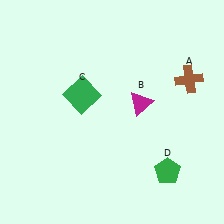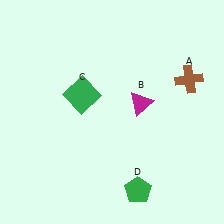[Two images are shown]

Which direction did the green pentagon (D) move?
The green pentagon (D) moved left.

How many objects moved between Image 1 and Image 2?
1 object moved between the two images.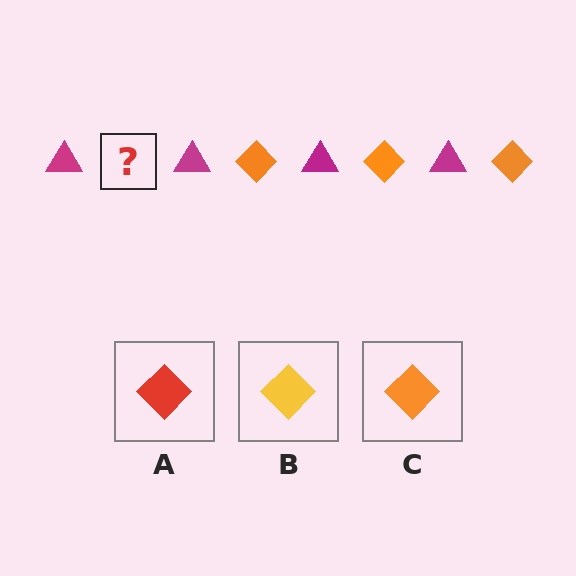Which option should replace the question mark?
Option C.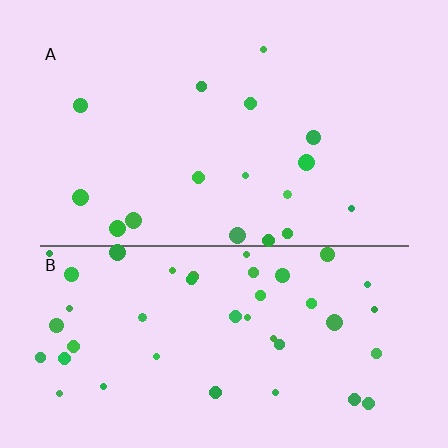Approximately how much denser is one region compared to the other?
Approximately 2.6× — region B over region A.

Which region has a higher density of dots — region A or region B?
B (the bottom).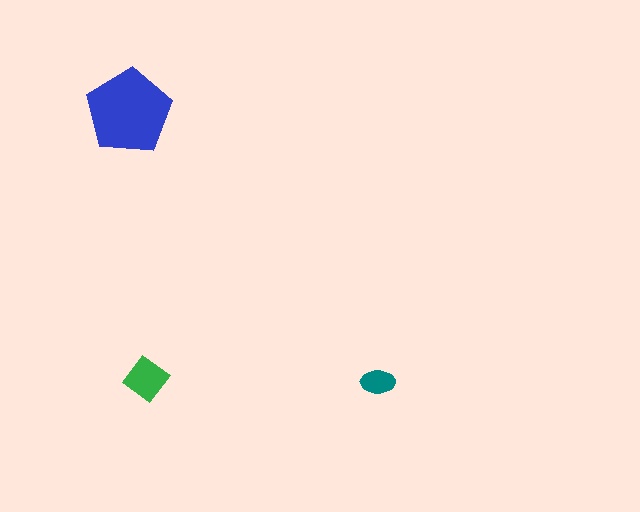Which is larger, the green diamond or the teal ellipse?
The green diamond.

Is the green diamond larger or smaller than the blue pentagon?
Smaller.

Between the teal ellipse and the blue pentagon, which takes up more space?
The blue pentagon.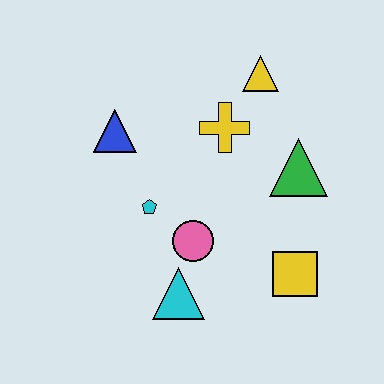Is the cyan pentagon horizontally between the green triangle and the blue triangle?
Yes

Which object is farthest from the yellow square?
The blue triangle is farthest from the yellow square.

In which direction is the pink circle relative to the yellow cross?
The pink circle is below the yellow cross.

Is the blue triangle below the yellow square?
No